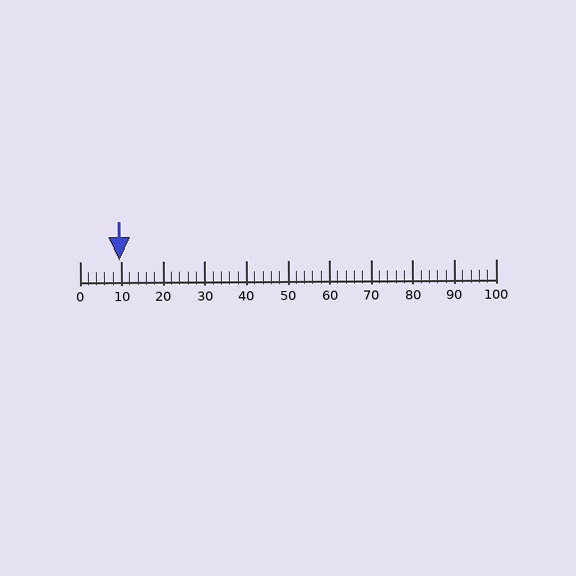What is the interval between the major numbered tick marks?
The major tick marks are spaced 10 units apart.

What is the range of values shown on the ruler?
The ruler shows values from 0 to 100.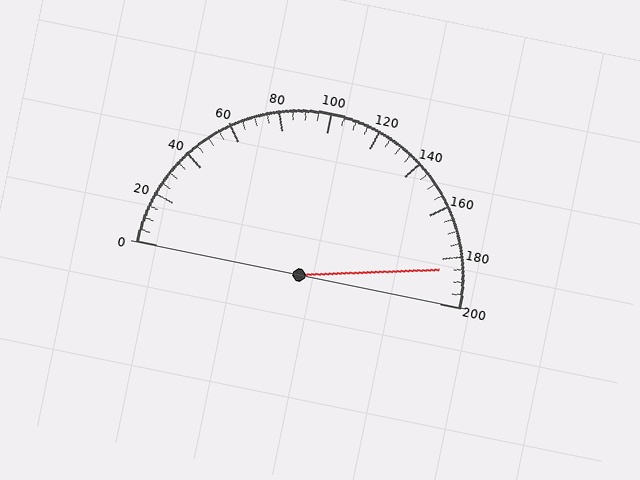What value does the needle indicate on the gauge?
The needle indicates approximately 185.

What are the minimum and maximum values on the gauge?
The gauge ranges from 0 to 200.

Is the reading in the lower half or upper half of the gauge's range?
The reading is in the upper half of the range (0 to 200).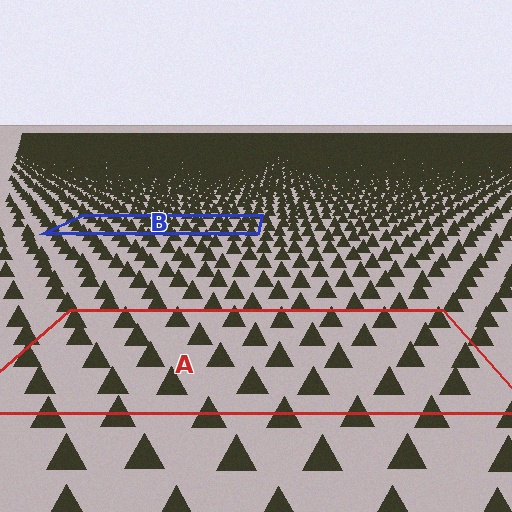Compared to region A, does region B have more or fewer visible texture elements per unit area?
Region B has more texture elements per unit area — they are packed more densely because it is farther away.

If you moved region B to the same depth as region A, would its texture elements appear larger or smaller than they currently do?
They would appear larger. At a closer depth, the same texture elements are projected at a bigger on-screen size.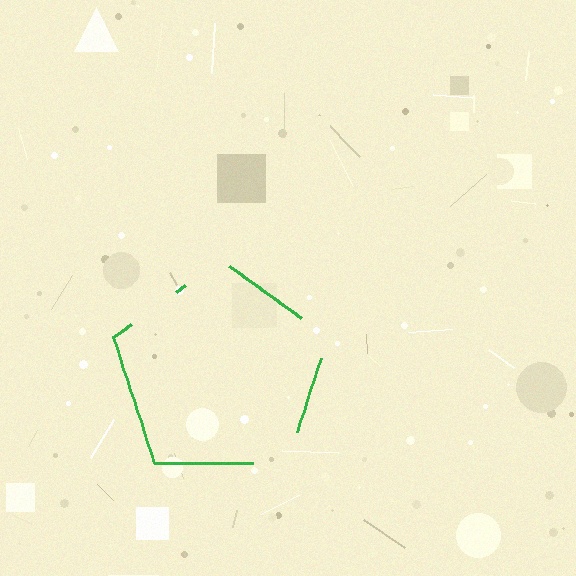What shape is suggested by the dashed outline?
The dashed outline suggests a pentagon.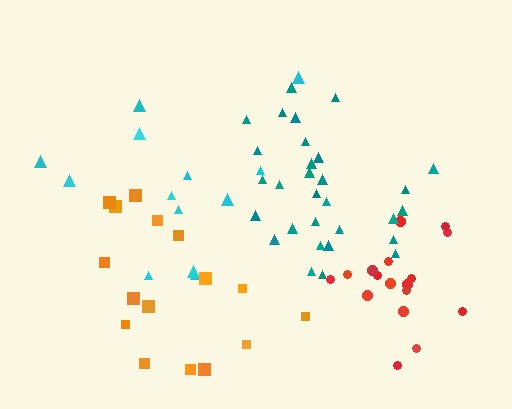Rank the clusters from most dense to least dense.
teal, red, orange, cyan.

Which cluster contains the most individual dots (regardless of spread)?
Teal (30).